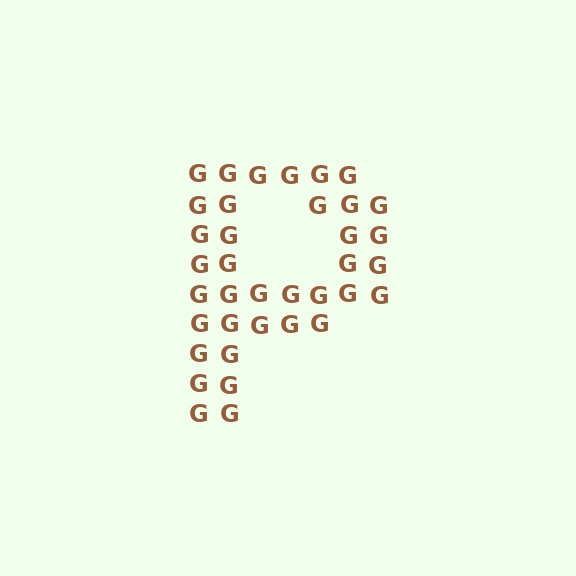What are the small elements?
The small elements are letter G's.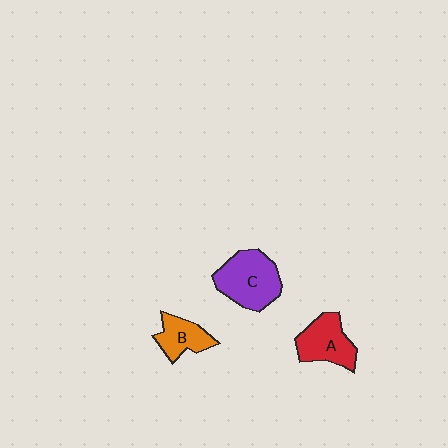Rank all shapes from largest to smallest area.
From largest to smallest: C (purple), A (red), B (orange).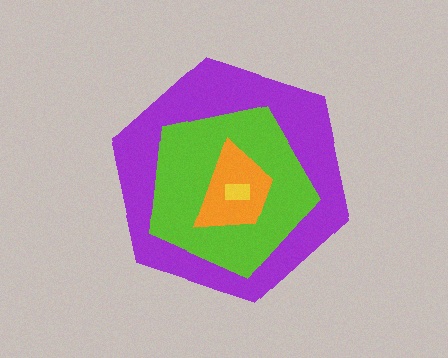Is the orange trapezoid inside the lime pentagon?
Yes.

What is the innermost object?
The yellow rectangle.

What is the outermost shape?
The purple hexagon.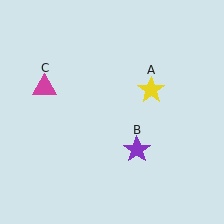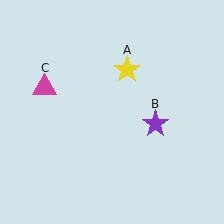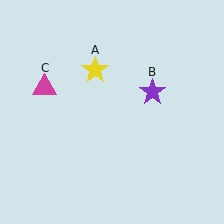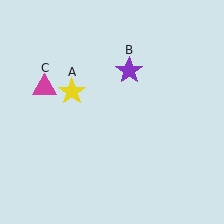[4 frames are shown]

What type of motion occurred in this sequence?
The yellow star (object A), purple star (object B) rotated counterclockwise around the center of the scene.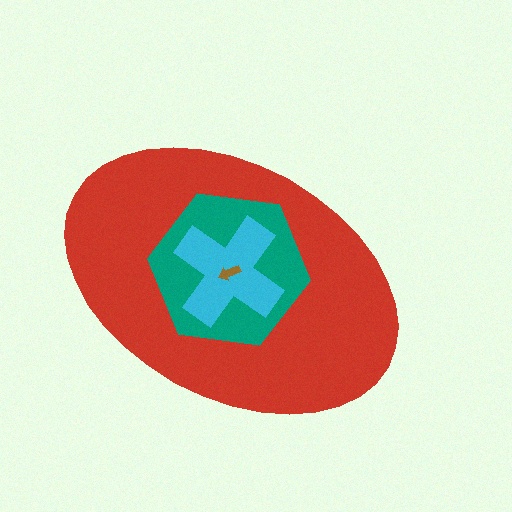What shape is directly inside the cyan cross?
The brown arrow.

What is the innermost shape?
The brown arrow.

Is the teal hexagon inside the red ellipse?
Yes.